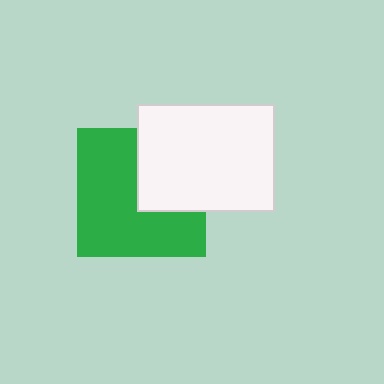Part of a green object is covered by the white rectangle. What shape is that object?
It is a square.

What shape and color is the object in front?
The object in front is a white rectangle.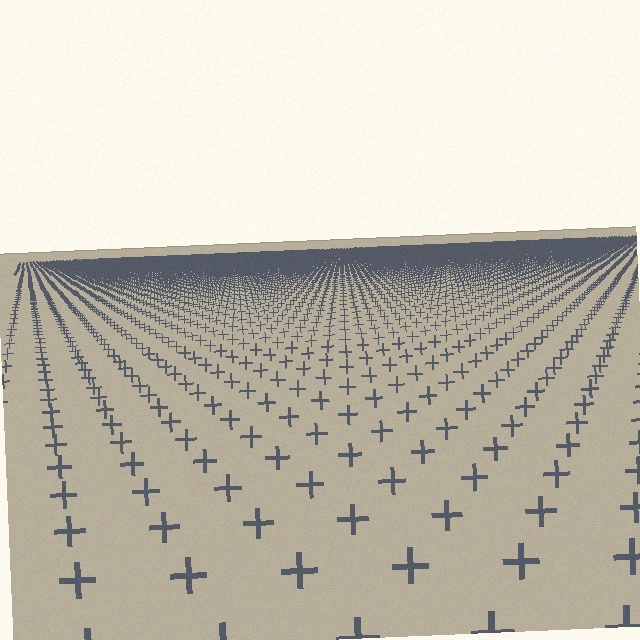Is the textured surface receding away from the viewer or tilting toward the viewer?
The surface is receding away from the viewer. Texture elements get smaller and denser toward the top.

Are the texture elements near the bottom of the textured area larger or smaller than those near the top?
Larger. Near the bottom, elements are closer to the viewer and appear at a bigger on-screen size.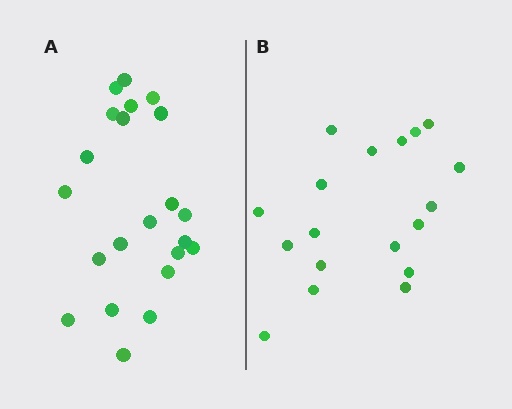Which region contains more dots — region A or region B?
Region A (the left region) has more dots.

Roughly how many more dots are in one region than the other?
Region A has about 4 more dots than region B.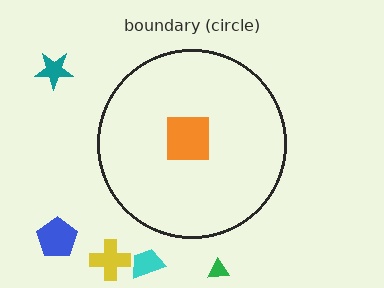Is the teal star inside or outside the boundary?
Outside.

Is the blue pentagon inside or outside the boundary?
Outside.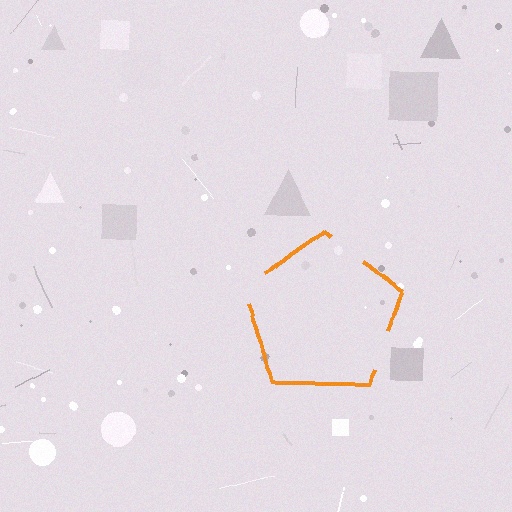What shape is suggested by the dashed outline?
The dashed outline suggests a pentagon.